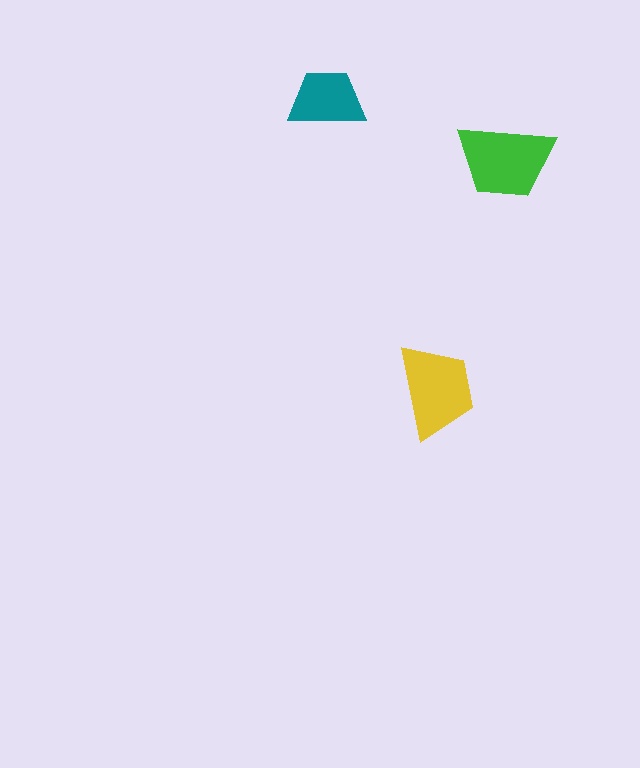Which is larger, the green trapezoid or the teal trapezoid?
The green one.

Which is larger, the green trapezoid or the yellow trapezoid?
The green one.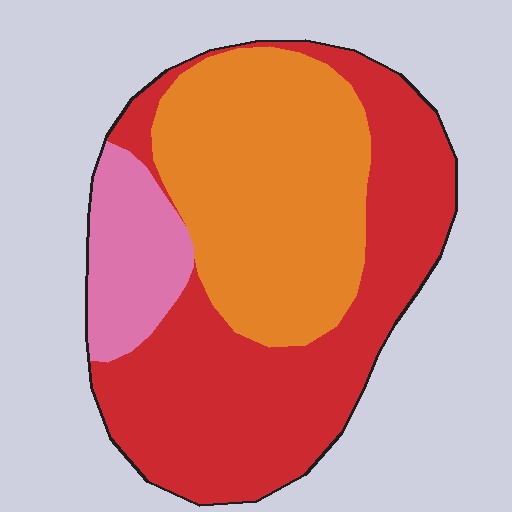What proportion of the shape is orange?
Orange covers around 40% of the shape.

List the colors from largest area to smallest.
From largest to smallest: red, orange, pink.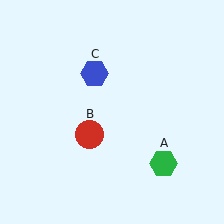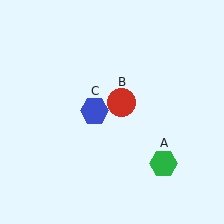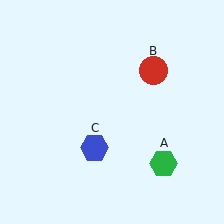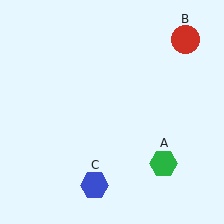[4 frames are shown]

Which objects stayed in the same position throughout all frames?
Green hexagon (object A) remained stationary.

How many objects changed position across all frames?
2 objects changed position: red circle (object B), blue hexagon (object C).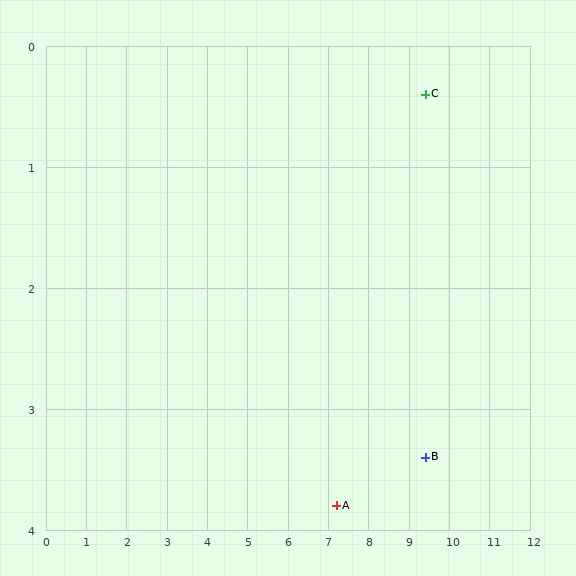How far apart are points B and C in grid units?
Points B and C are about 3.0 grid units apart.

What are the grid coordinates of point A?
Point A is at approximately (7.2, 3.8).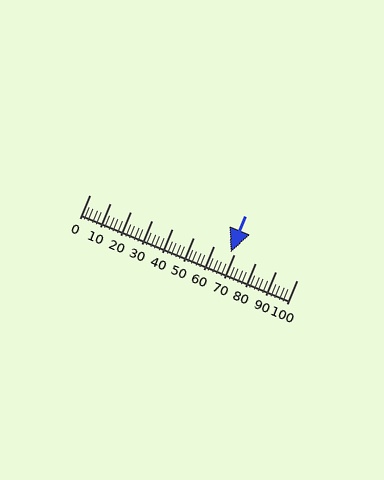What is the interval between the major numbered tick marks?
The major tick marks are spaced 10 units apart.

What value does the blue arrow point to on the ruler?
The blue arrow points to approximately 68.